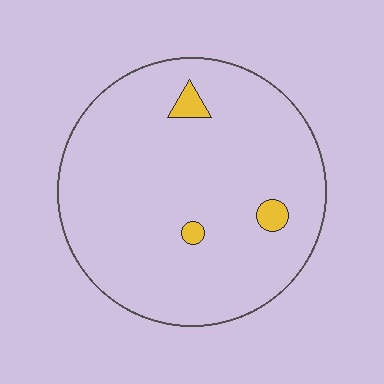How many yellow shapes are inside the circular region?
3.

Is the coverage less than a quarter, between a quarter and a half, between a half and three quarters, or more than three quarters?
Less than a quarter.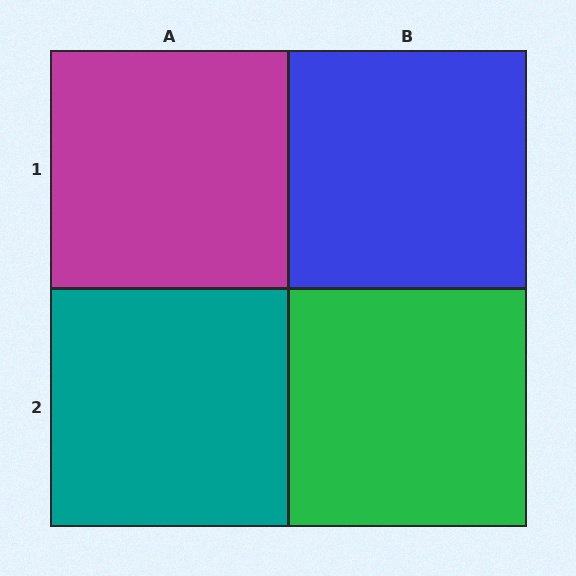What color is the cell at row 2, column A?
Teal.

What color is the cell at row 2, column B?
Green.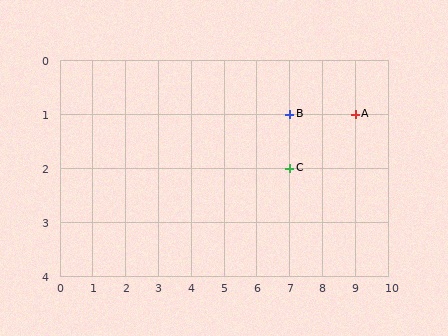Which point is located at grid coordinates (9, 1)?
Point A is at (9, 1).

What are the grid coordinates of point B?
Point B is at grid coordinates (7, 1).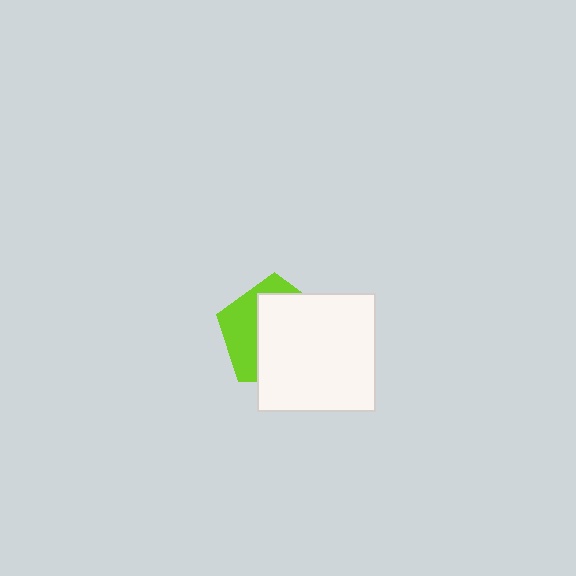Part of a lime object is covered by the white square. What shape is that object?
It is a pentagon.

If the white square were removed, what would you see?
You would see the complete lime pentagon.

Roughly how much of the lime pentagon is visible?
A small part of it is visible (roughly 37%).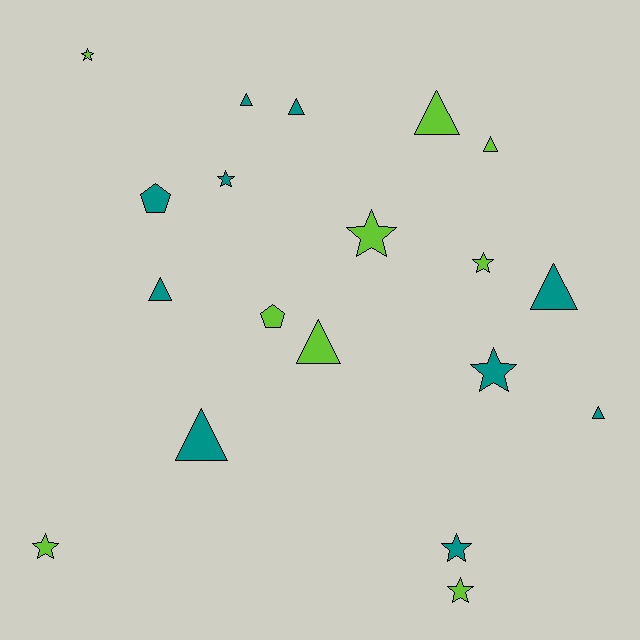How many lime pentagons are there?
There is 1 lime pentagon.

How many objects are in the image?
There are 19 objects.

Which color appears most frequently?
Teal, with 10 objects.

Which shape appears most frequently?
Triangle, with 9 objects.